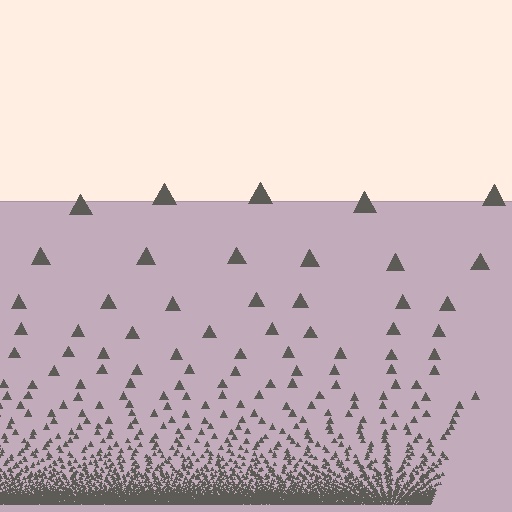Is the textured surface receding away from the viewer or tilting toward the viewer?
The surface appears to tilt toward the viewer. Texture elements get larger and sparser toward the top.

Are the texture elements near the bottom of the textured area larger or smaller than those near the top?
Smaller. The gradient is inverted — elements near the bottom are smaller and denser.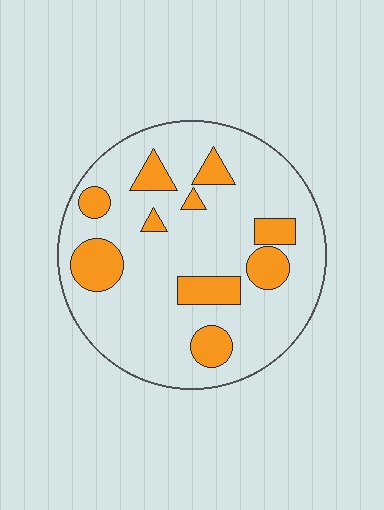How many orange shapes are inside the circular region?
10.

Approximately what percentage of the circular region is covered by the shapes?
Approximately 20%.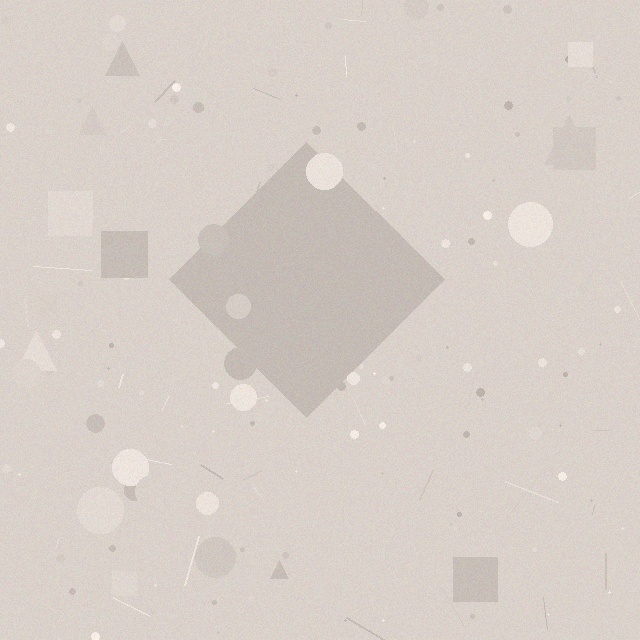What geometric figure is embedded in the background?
A diamond is embedded in the background.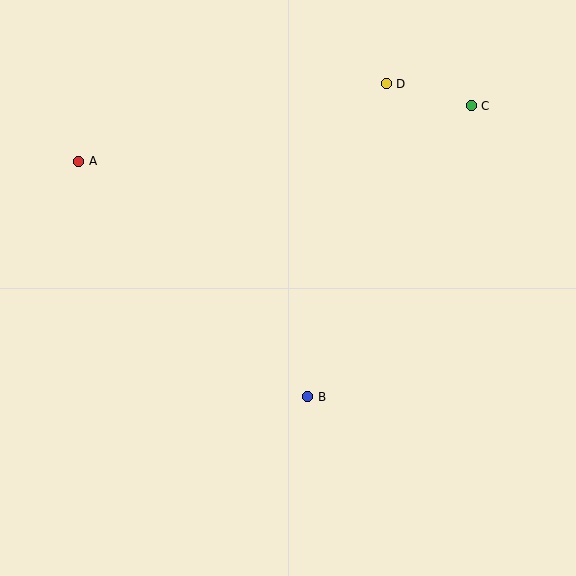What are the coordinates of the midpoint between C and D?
The midpoint between C and D is at (429, 95).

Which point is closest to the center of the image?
Point B at (308, 397) is closest to the center.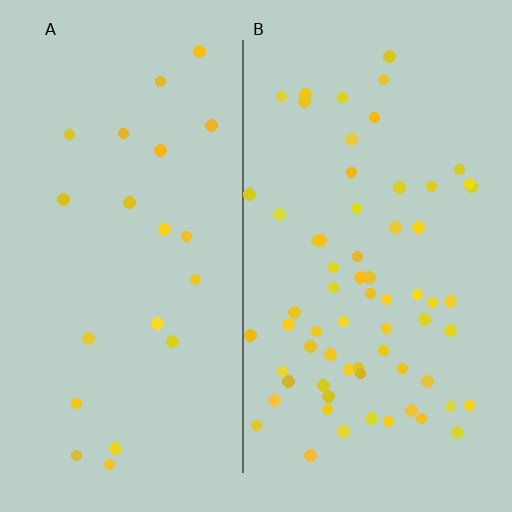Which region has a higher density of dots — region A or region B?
B (the right).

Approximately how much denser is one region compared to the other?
Approximately 3.1× — region B over region A.